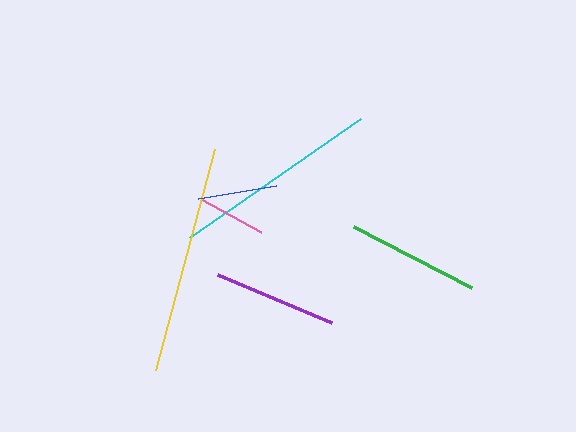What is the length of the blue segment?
The blue segment is approximately 79 pixels long.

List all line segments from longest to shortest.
From longest to shortest: yellow, cyan, green, purple, blue, pink.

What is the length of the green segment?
The green segment is approximately 134 pixels long.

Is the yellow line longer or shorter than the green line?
The yellow line is longer than the green line.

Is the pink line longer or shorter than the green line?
The green line is longer than the pink line.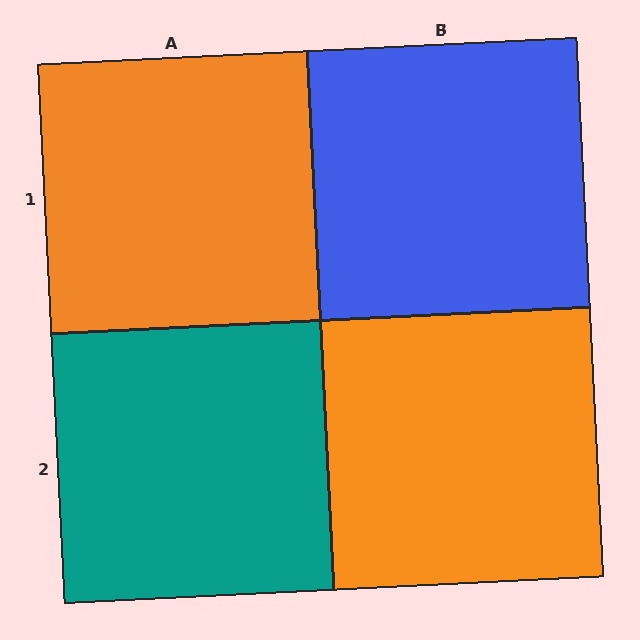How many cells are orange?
2 cells are orange.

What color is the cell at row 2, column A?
Teal.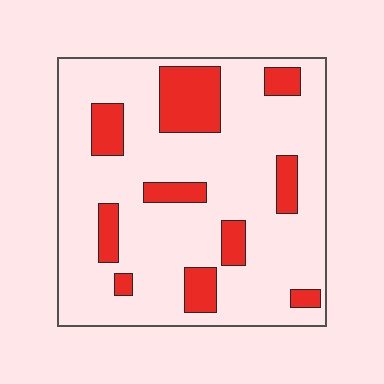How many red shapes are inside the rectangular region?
10.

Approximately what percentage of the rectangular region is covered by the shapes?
Approximately 20%.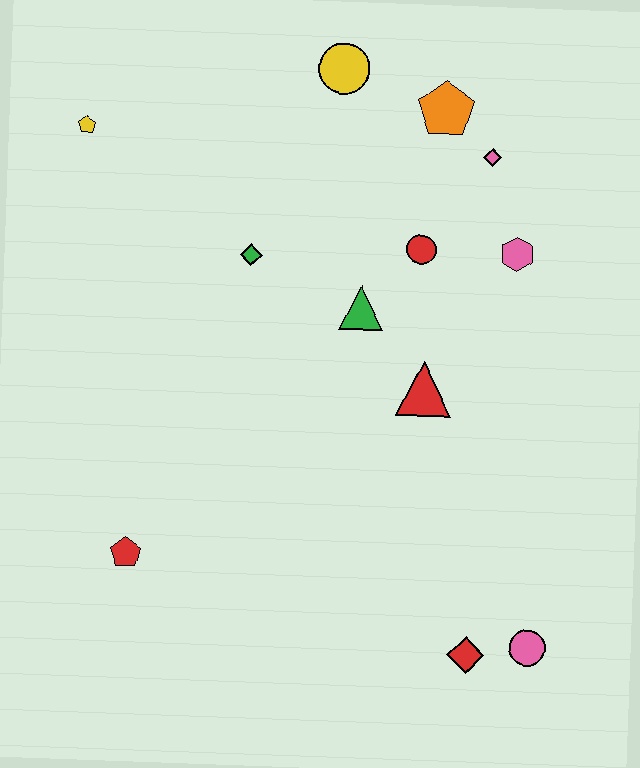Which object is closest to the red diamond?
The pink circle is closest to the red diamond.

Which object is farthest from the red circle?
The red pentagon is farthest from the red circle.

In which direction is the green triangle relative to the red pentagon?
The green triangle is above the red pentagon.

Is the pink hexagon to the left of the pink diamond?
No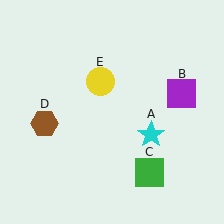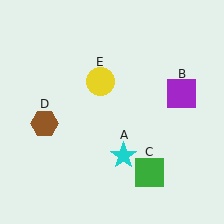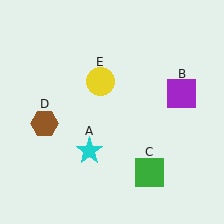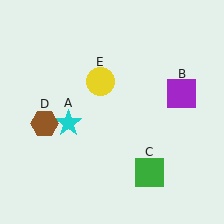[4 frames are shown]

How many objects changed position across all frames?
1 object changed position: cyan star (object A).